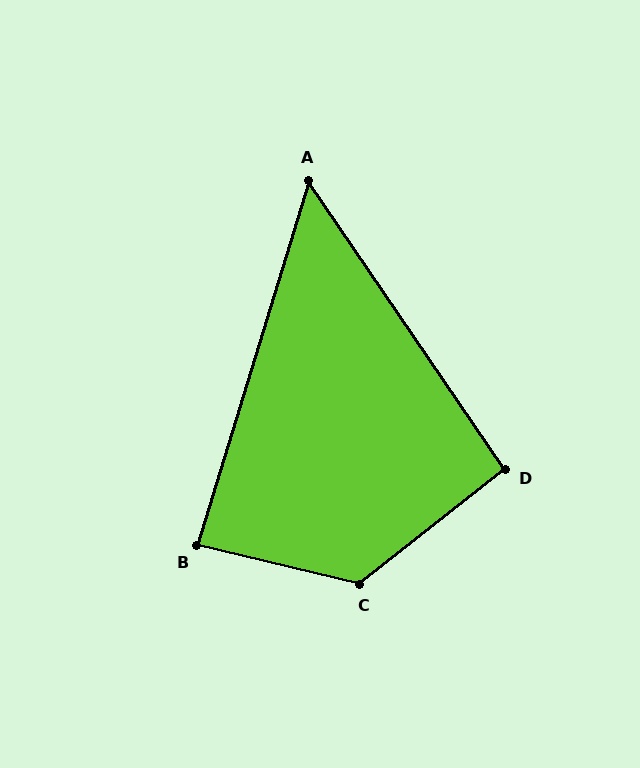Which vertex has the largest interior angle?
C, at approximately 129 degrees.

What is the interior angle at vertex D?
Approximately 94 degrees (approximately right).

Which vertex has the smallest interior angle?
A, at approximately 51 degrees.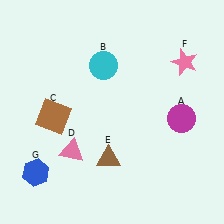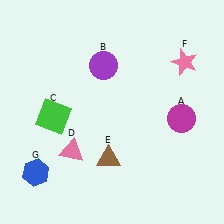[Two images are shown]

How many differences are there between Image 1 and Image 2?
There are 2 differences between the two images.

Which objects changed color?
B changed from cyan to purple. C changed from brown to green.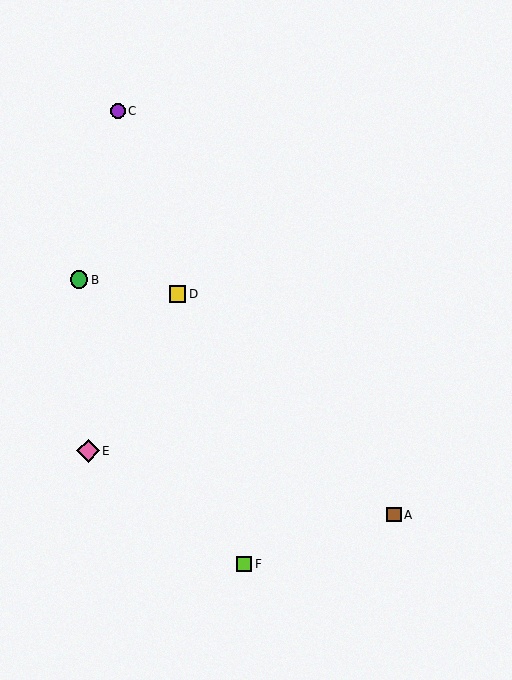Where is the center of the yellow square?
The center of the yellow square is at (178, 294).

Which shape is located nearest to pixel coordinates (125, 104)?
The purple circle (labeled C) at (118, 111) is nearest to that location.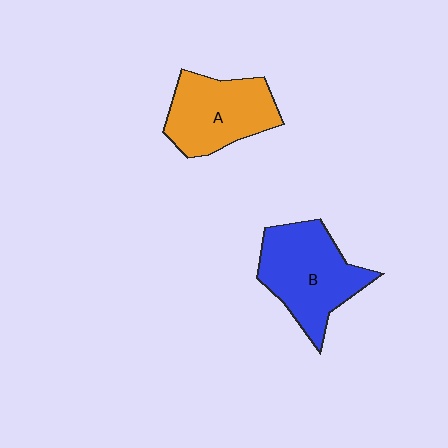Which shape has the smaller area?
Shape A (orange).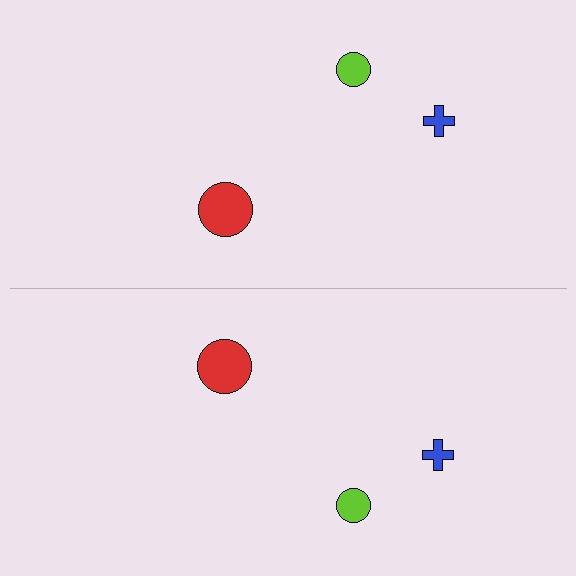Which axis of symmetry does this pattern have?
The pattern has a horizontal axis of symmetry running through the center of the image.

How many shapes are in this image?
There are 6 shapes in this image.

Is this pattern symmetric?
Yes, this pattern has bilateral (reflection) symmetry.